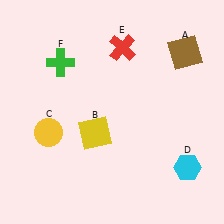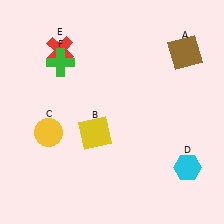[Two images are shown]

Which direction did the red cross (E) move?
The red cross (E) moved left.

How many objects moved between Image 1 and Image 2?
1 object moved between the two images.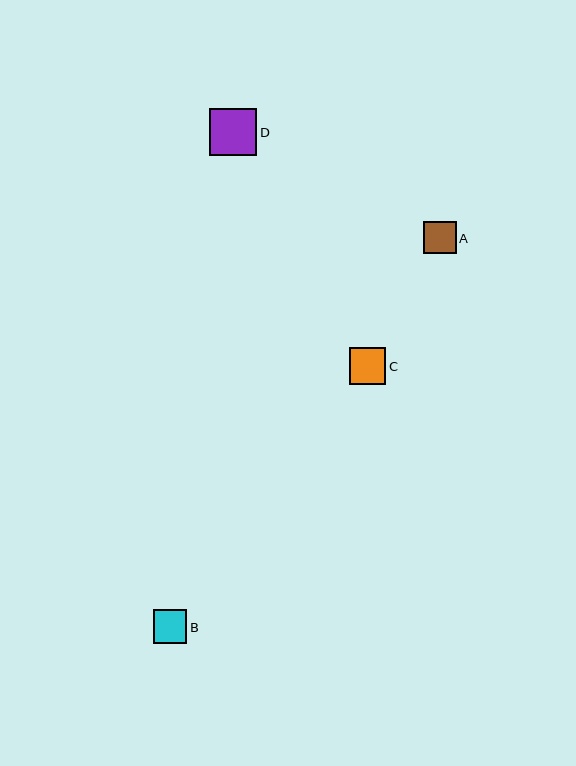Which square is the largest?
Square D is the largest with a size of approximately 47 pixels.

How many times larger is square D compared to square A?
Square D is approximately 1.5 times the size of square A.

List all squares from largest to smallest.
From largest to smallest: D, C, B, A.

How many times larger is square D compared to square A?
Square D is approximately 1.5 times the size of square A.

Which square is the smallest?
Square A is the smallest with a size of approximately 32 pixels.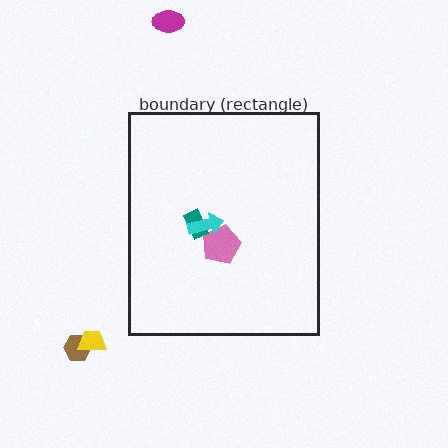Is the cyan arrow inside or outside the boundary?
Inside.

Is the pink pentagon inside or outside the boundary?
Inside.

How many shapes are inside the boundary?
3 inside, 3 outside.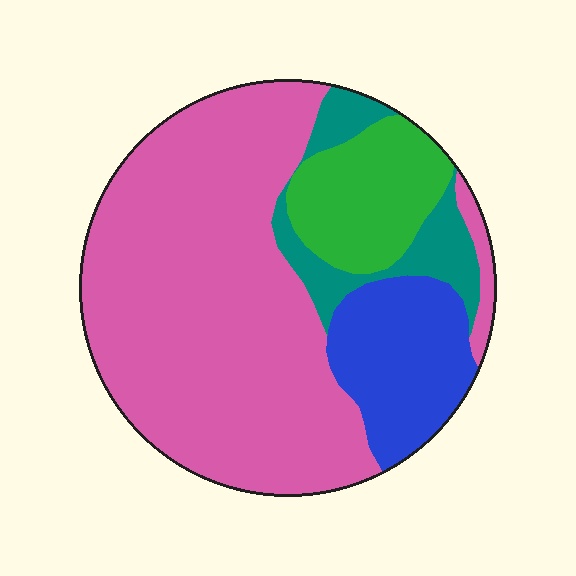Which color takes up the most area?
Pink, at roughly 60%.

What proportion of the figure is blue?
Blue covers 15% of the figure.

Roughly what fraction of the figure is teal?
Teal covers 10% of the figure.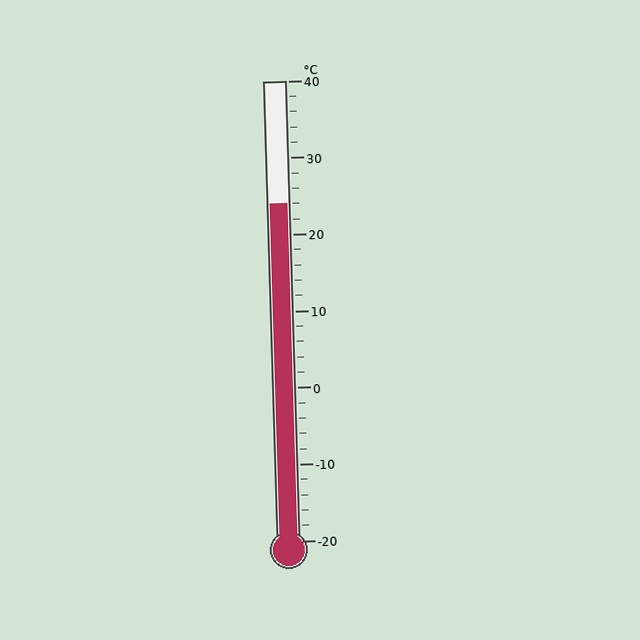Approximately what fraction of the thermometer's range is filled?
The thermometer is filled to approximately 75% of its range.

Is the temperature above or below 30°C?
The temperature is below 30°C.